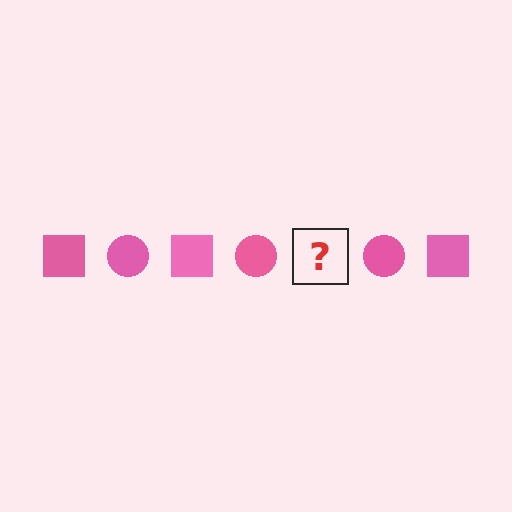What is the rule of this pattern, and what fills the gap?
The rule is that the pattern cycles through square, circle shapes in pink. The gap should be filled with a pink square.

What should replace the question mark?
The question mark should be replaced with a pink square.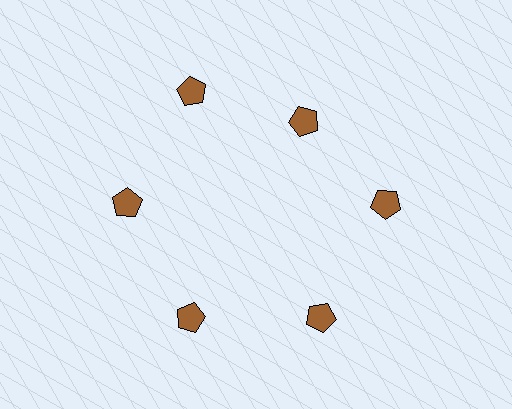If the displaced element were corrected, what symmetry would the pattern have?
It would have 6-fold rotational symmetry — the pattern would map onto itself every 60 degrees.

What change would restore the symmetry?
The symmetry would be restored by moving it outward, back onto the ring so that all 6 pentagons sit at equal angles and equal distance from the center.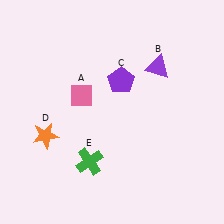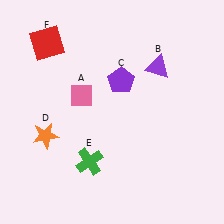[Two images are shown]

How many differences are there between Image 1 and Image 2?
There is 1 difference between the two images.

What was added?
A red square (F) was added in Image 2.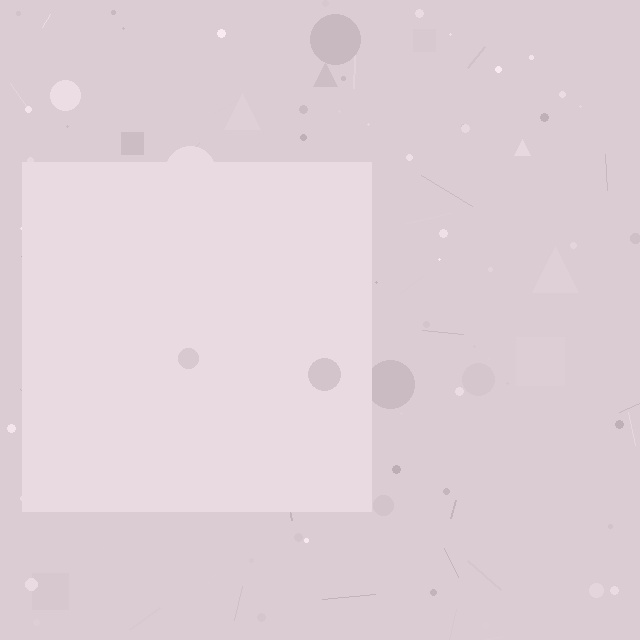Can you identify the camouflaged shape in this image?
The camouflaged shape is a square.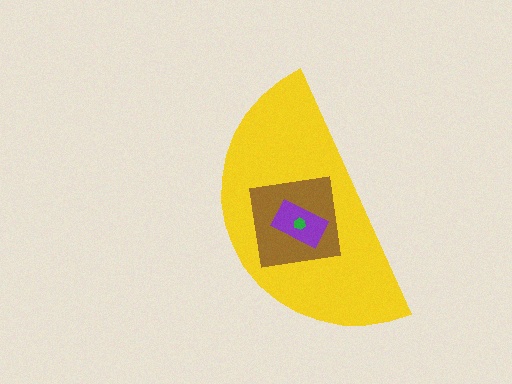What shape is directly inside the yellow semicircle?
The brown square.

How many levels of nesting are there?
4.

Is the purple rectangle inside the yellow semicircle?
Yes.